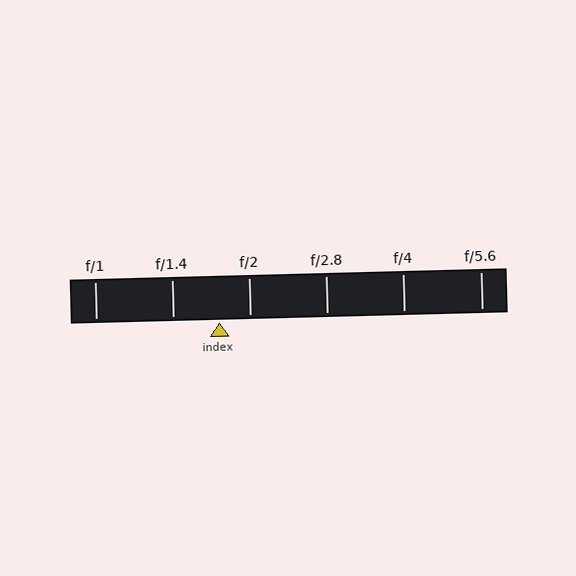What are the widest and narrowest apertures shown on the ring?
The widest aperture shown is f/1 and the narrowest is f/5.6.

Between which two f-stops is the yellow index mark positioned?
The index mark is between f/1.4 and f/2.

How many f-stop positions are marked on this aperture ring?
There are 6 f-stop positions marked.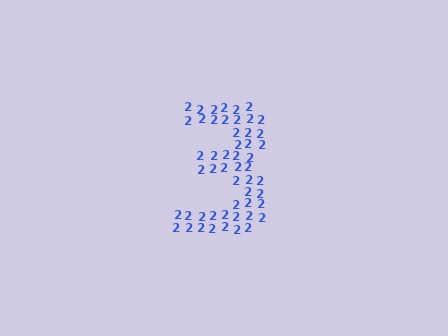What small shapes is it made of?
It is made of small digit 2's.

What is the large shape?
The large shape is the digit 3.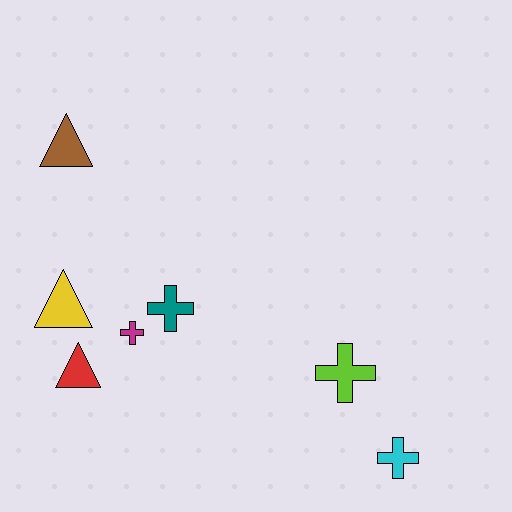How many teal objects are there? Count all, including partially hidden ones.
There is 1 teal object.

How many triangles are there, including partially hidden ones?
There are 3 triangles.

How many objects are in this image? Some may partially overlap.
There are 7 objects.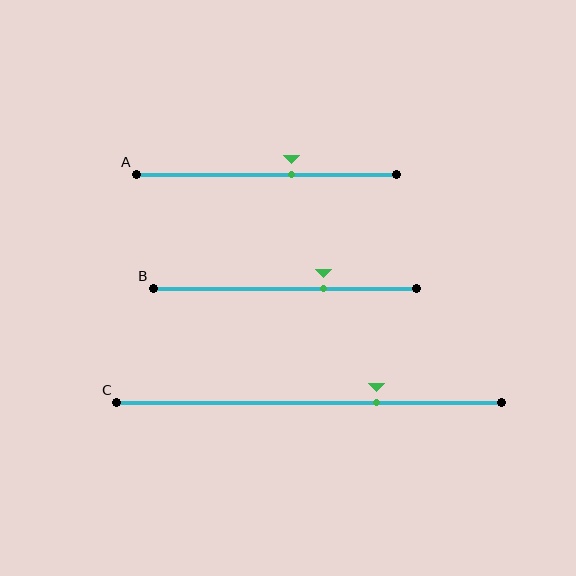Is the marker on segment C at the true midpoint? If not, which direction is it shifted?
No, the marker on segment C is shifted to the right by about 18% of the segment length.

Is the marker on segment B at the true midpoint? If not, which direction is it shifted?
No, the marker on segment B is shifted to the right by about 15% of the segment length.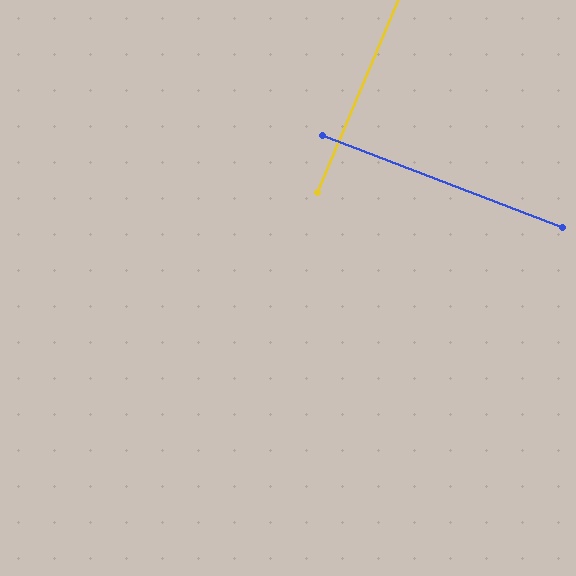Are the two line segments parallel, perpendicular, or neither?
Perpendicular — they meet at approximately 88°.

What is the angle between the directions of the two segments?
Approximately 88 degrees.